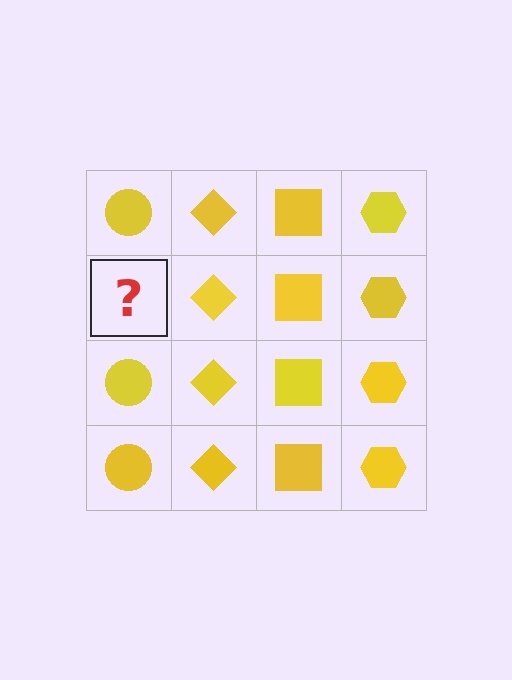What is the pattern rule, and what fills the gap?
The rule is that each column has a consistent shape. The gap should be filled with a yellow circle.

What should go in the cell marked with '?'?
The missing cell should contain a yellow circle.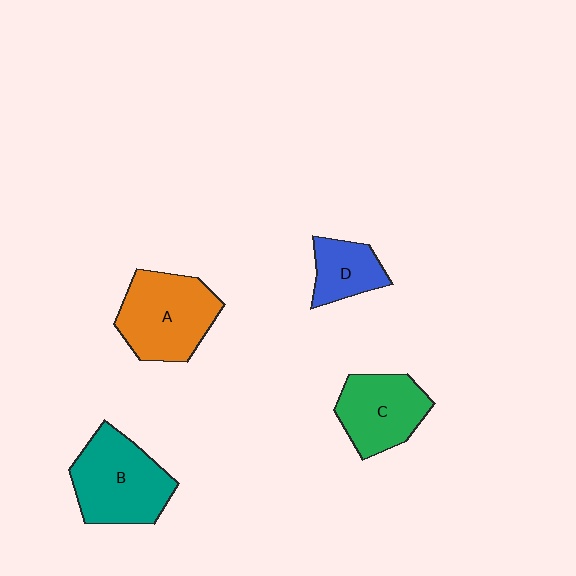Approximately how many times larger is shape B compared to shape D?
Approximately 1.9 times.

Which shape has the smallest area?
Shape D (blue).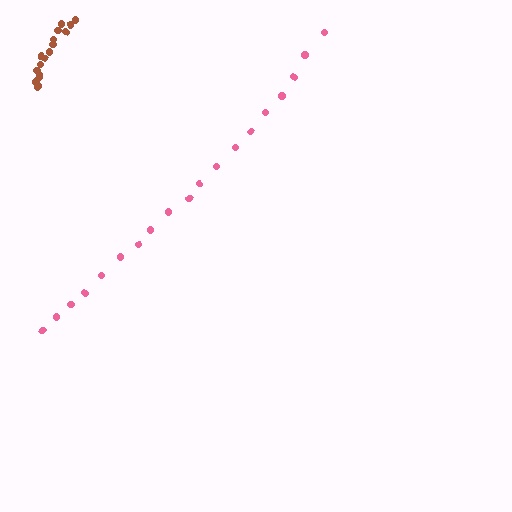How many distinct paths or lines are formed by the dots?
There are 2 distinct paths.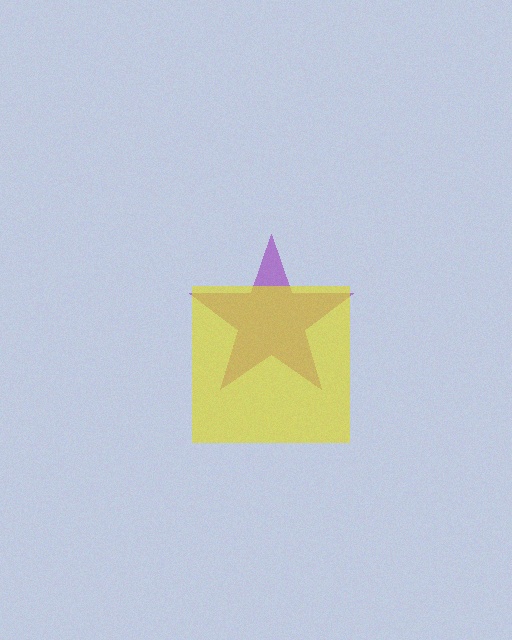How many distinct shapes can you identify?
There are 2 distinct shapes: a purple star, a yellow square.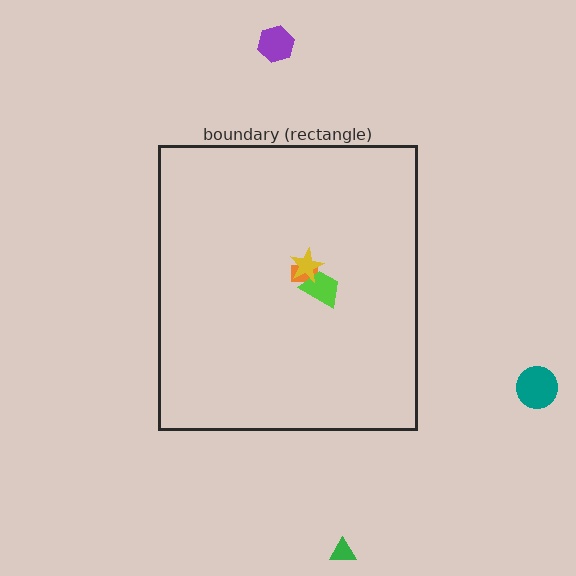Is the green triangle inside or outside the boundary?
Outside.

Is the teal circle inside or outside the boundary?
Outside.